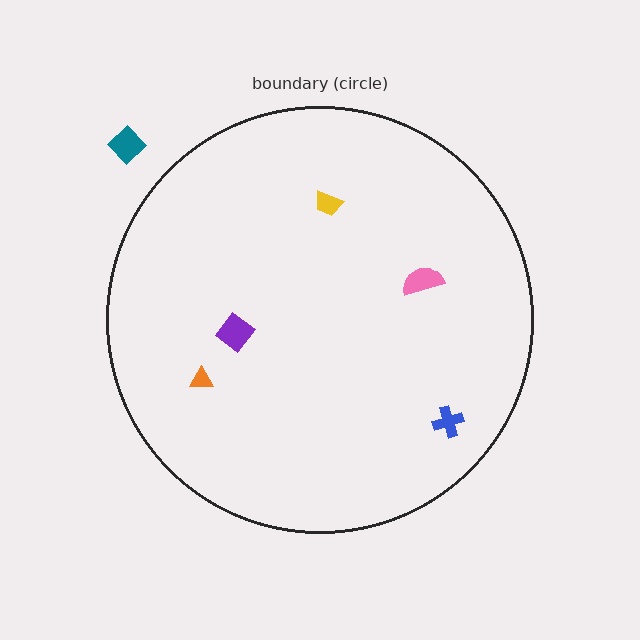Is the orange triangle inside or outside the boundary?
Inside.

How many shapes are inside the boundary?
5 inside, 1 outside.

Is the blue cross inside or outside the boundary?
Inside.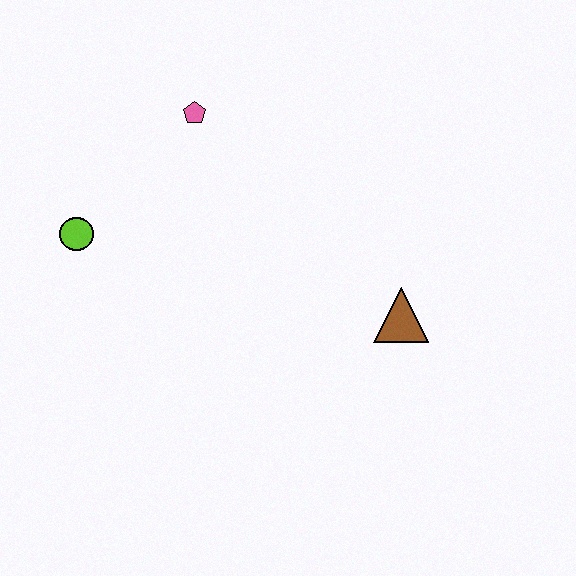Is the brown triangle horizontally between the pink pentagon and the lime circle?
No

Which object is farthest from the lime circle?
The brown triangle is farthest from the lime circle.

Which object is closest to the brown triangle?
The pink pentagon is closest to the brown triangle.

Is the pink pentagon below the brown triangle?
No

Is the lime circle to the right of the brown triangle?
No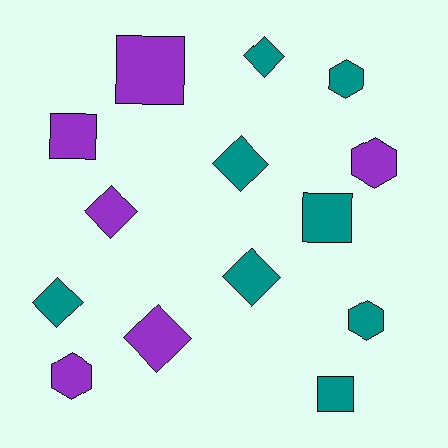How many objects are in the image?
There are 14 objects.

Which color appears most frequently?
Teal, with 8 objects.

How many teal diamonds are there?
There are 4 teal diamonds.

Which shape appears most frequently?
Diamond, with 6 objects.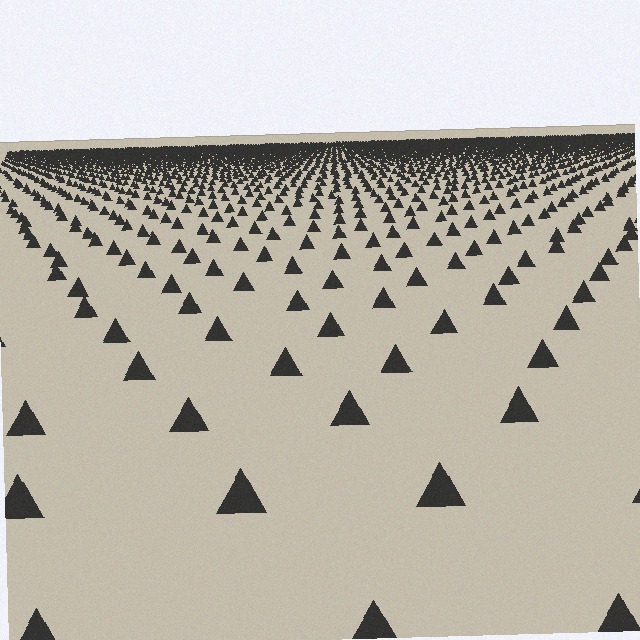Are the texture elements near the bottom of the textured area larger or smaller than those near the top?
Larger. Near the bottom, elements are closer to the viewer and appear at a bigger on-screen size.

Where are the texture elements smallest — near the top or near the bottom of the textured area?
Near the top.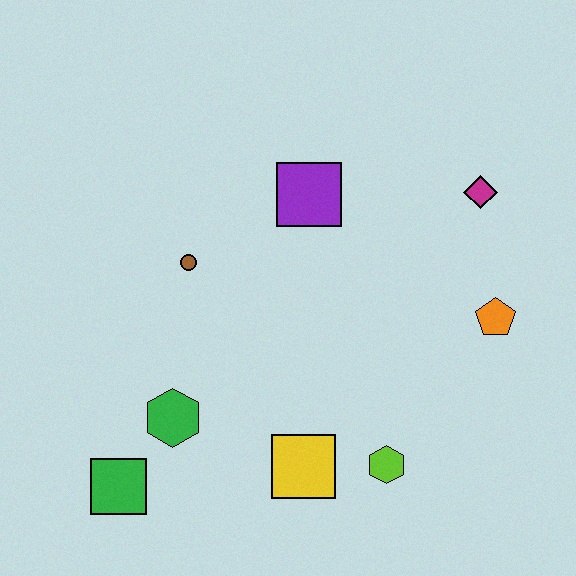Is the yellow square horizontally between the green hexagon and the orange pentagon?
Yes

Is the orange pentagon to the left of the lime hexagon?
No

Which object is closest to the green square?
The green hexagon is closest to the green square.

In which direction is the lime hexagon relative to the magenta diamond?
The lime hexagon is below the magenta diamond.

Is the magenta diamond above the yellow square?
Yes